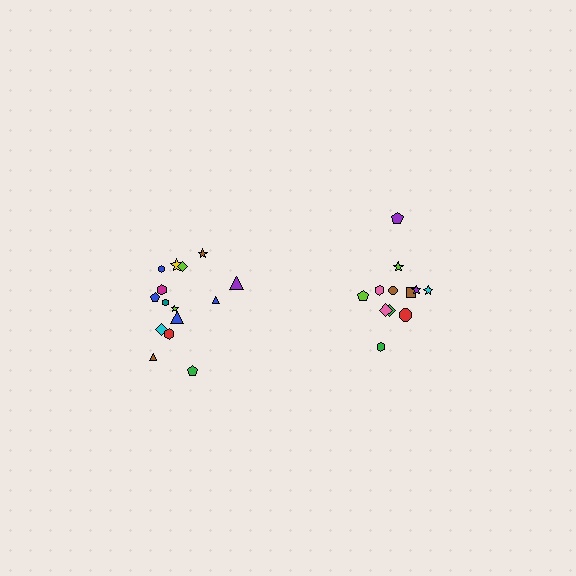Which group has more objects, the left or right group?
The left group.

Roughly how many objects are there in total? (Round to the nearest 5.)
Roughly 25 objects in total.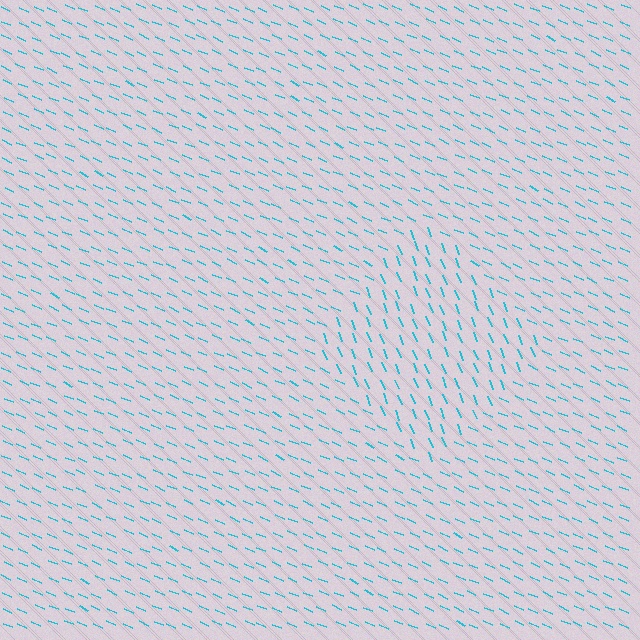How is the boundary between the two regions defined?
The boundary is defined purely by a change in line orientation (approximately 45 degrees difference). All lines are the same color and thickness.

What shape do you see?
I see a diamond.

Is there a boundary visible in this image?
Yes, there is a texture boundary formed by a change in line orientation.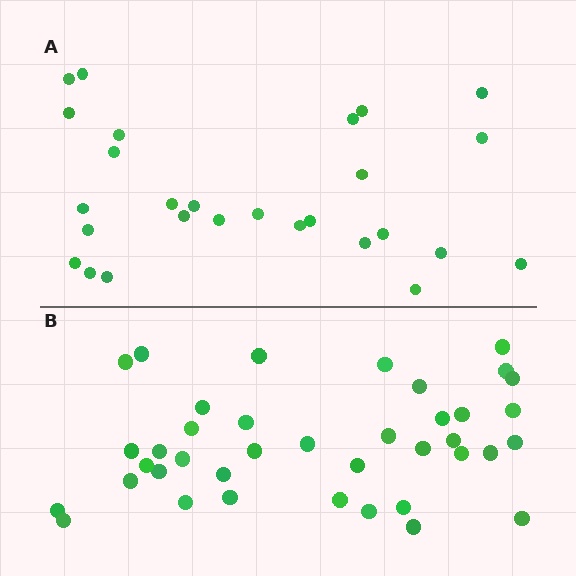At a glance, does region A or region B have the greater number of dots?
Region B (the bottom region) has more dots.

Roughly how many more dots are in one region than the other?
Region B has roughly 12 or so more dots than region A.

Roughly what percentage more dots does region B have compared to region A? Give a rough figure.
About 45% more.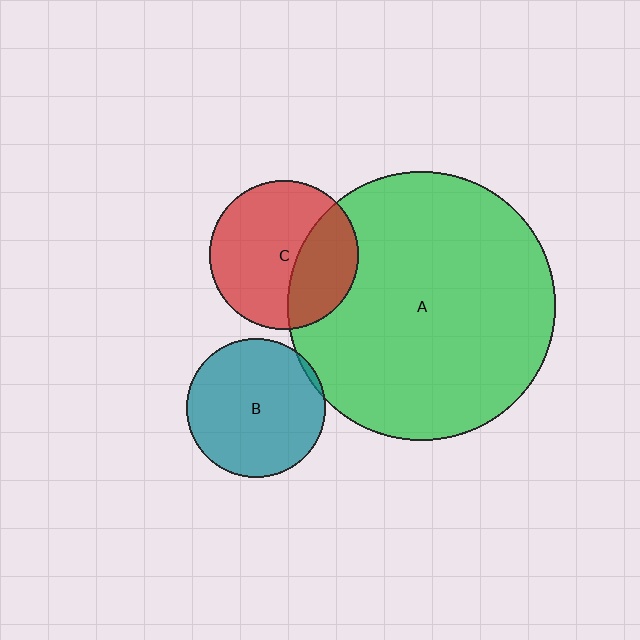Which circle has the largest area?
Circle A (green).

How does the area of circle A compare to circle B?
Approximately 3.7 times.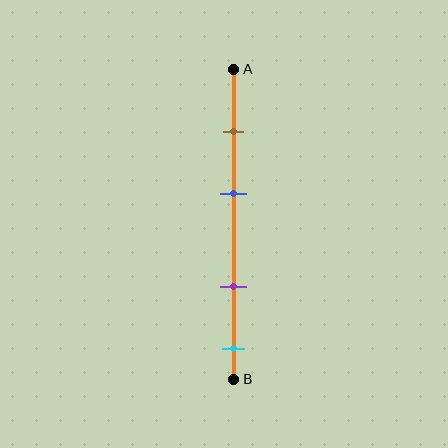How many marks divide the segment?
There are 4 marks dividing the segment.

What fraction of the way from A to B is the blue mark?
The blue mark is approximately 40% (0.4) of the way from A to B.